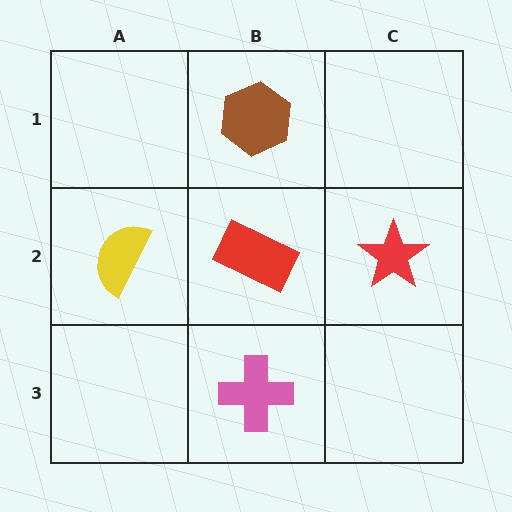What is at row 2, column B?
A red rectangle.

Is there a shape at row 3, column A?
No, that cell is empty.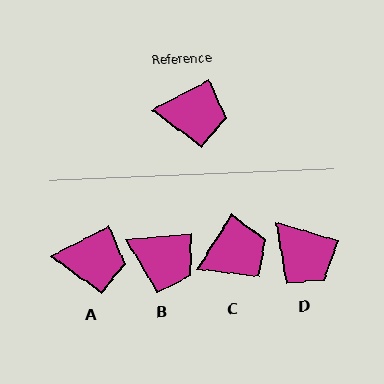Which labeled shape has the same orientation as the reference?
A.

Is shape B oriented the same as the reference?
No, it is off by about 23 degrees.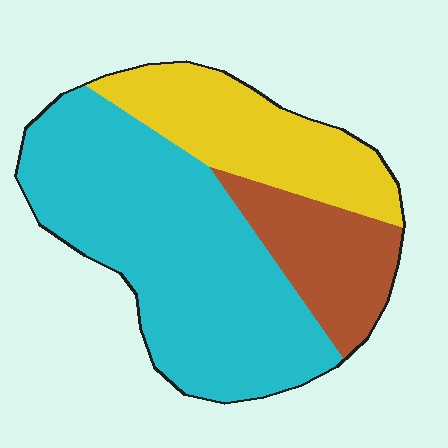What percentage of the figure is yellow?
Yellow covers roughly 25% of the figure.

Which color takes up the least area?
Brown, at roughly 20%.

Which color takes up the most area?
Cyan, at roughly 55%.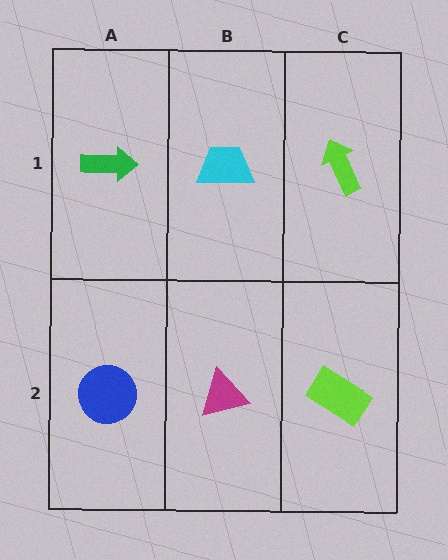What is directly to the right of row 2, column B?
A lime rectangle.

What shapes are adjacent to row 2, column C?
A lime arrow (row 1, column C), a magenta triangle (row 2, column B).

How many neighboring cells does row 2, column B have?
3.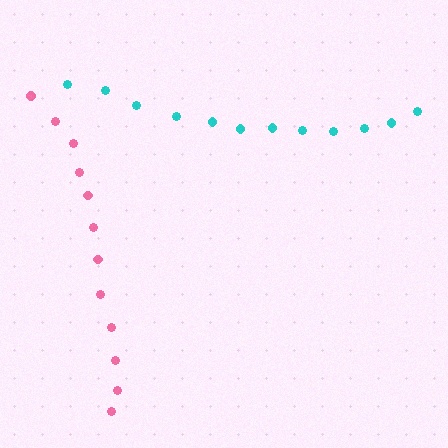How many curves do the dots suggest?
There are 2 distinct paths.